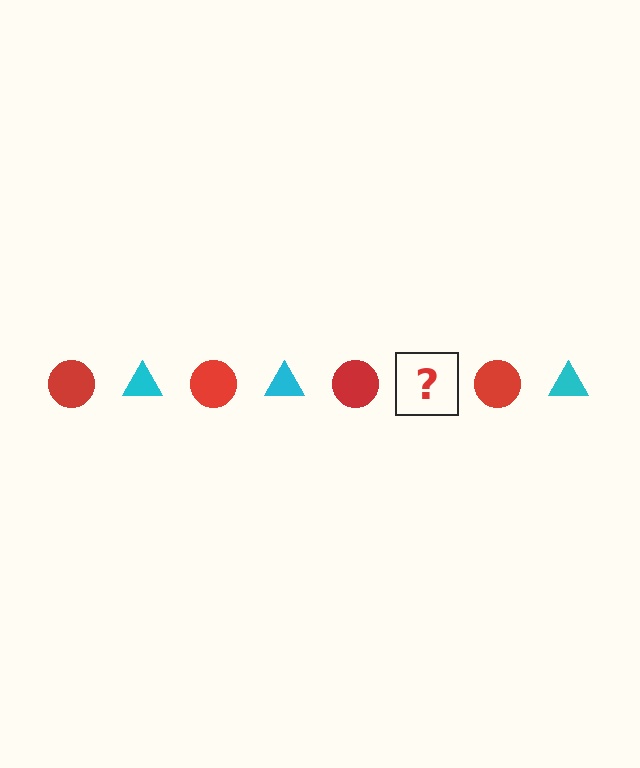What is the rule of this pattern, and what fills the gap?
The rule is that the pattern alternates between red circle and cyan triangle. The gap should be filled with a cyan triangle.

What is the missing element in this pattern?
The missing element is a cyan triangle.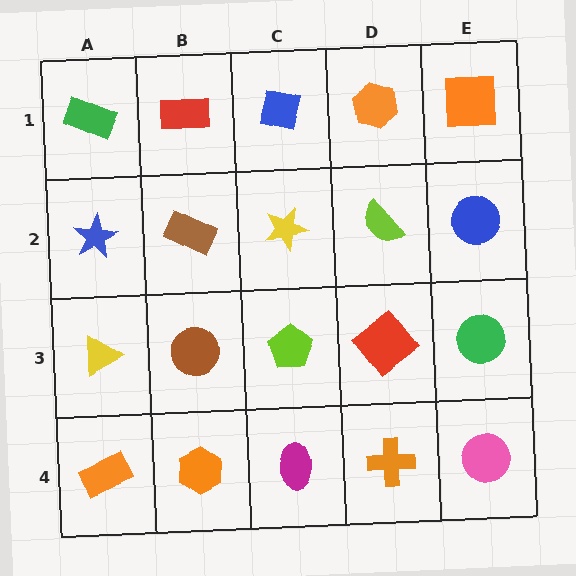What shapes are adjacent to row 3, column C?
A yellow star (row 2, column C), a magenta ellipse (row 4, column C), a brown circle (row 3, column B), a red diamond (row 3, column D).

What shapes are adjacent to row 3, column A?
A blue star (row 2, column A), an orange rectangle (row 4, column A), a brown circle (row 3, column B).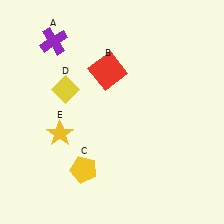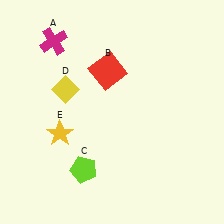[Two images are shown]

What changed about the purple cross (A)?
In Image 1, A is purple. In Image 2, it changed to magenta.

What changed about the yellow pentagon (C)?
In Image 1, C is yellow. In Image 2, it changed to lime.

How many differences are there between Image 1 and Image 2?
There are 2 differences between the two images.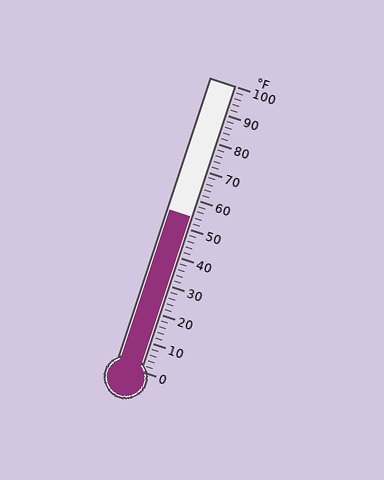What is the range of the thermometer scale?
The thermometer scale ranges from 0°F to 100°F.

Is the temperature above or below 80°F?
The temperature is below 80°F.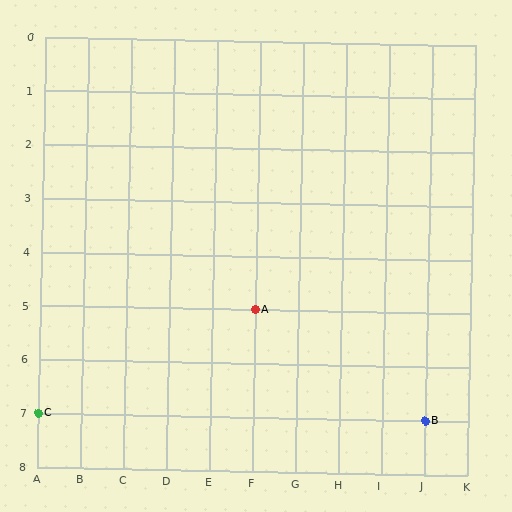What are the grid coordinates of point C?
Point C is at grid coordinates (A, 7).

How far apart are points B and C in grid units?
Points B and C are 9 columns apart.